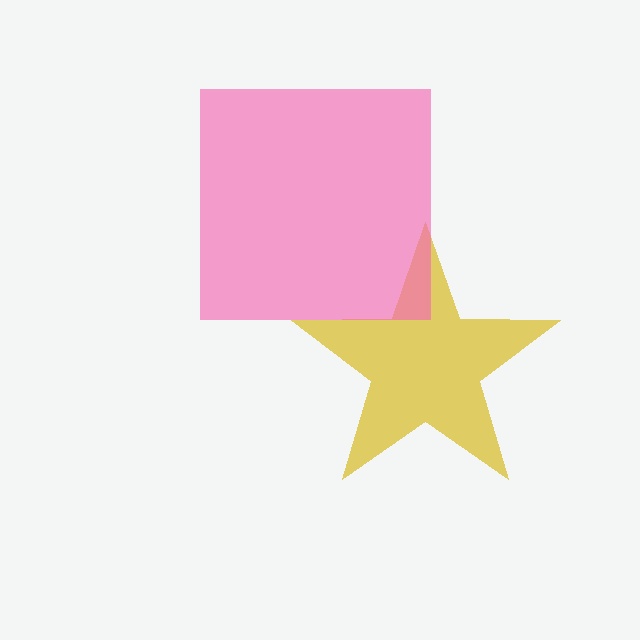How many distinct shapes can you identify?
There are 2 distinct shapes: a yellow star, a pink square.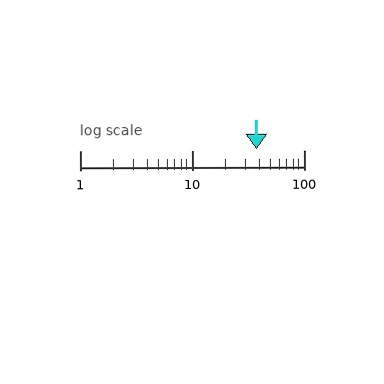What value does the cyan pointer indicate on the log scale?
The pointer indicates approximately 38.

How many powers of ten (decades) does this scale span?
The scale spans 2 decades, from 1 to 100.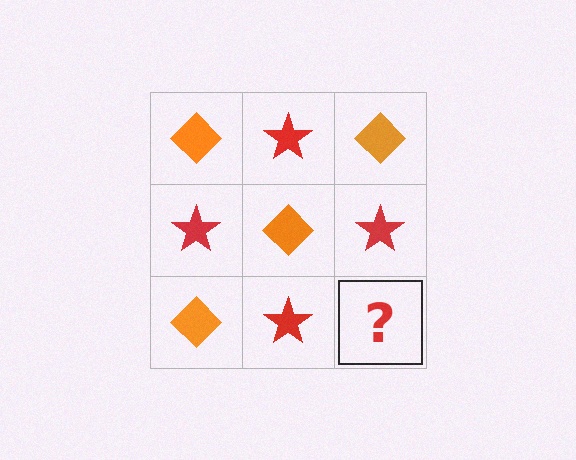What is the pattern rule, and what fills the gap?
The rule is that it alternates orange diamond and red star in a checkerboard pattern. The gap should be filled with an orange diamond.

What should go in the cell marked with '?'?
The missing cell should contain an orange diamond.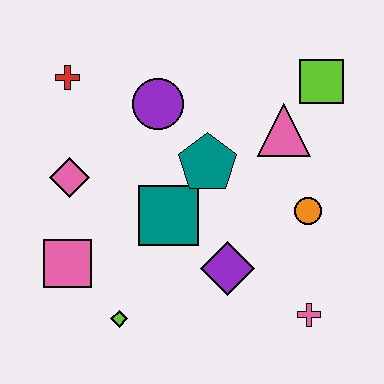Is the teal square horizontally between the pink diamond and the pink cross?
Yes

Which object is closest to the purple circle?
The teal pentagon is closest to the purple circle.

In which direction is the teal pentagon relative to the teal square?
The teal pentagon is above the teal square.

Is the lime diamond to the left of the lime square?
Yes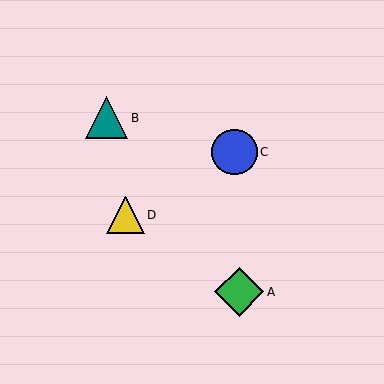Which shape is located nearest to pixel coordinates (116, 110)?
The teal triangle (labeled B) at (107, 118) is nearest to that location.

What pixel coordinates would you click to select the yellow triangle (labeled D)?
Click at (126, 215) to select the yellow triangle D.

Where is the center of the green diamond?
The center of the green diamond is at (239, 292).